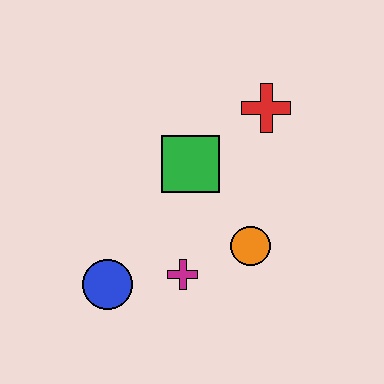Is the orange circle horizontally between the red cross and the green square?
Yes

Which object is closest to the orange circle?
The magenta cross is closest to the orange circle.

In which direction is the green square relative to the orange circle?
The green square is above the orange circle.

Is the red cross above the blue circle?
Yes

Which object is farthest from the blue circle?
The red cross is farthest from the blue circle.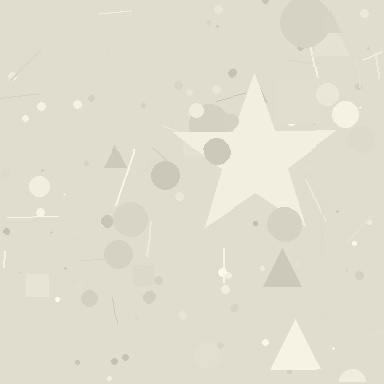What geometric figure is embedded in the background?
A star is embedded in the background.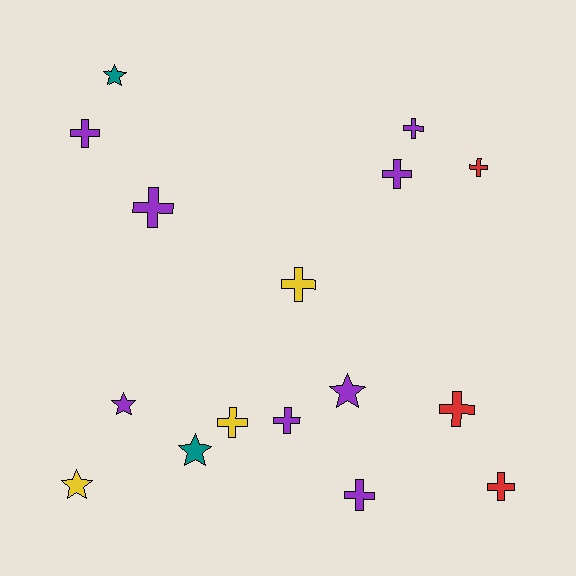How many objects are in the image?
There are 16 objects.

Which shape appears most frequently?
Cross, with 11 objects.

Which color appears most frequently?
Purple, with 8 objects.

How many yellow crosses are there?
There are 2 yellow crosses.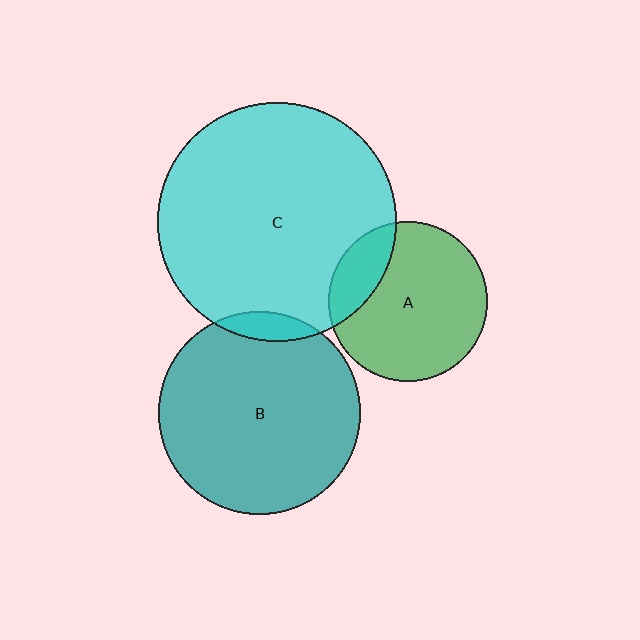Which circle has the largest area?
Circle C (cyan).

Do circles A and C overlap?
Yes.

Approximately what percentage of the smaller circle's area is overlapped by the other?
Approximately 20%.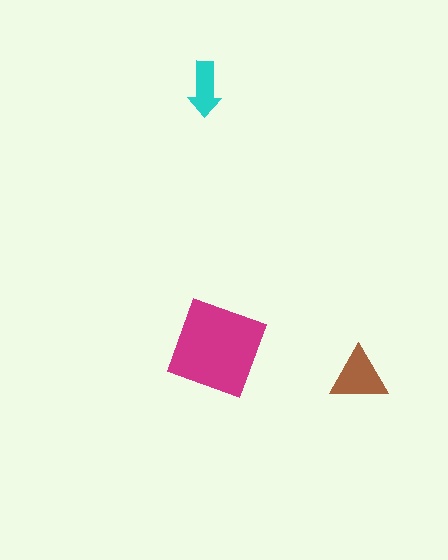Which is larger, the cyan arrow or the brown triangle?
The brown triangle.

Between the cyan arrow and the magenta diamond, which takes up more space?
The magenta diamond.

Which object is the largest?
The magenta diamond.